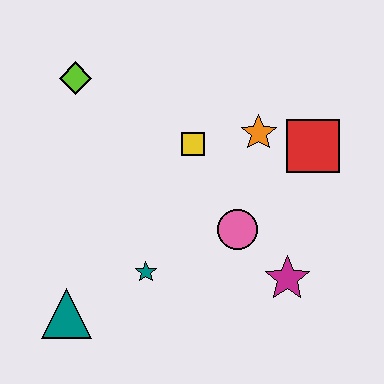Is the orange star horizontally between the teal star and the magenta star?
Yes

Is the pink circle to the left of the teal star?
No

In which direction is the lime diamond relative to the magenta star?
The lime diamond is to the left of the magenta star.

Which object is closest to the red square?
The orange star is closest to the red square.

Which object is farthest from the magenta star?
The lime diamond is farthest from the magenta star.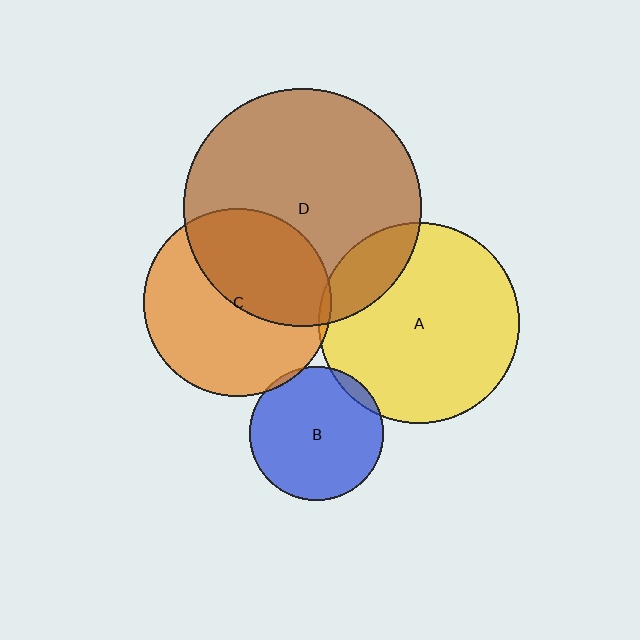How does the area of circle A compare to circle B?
Approximately 2.2 times.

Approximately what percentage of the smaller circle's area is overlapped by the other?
Approximately 5%.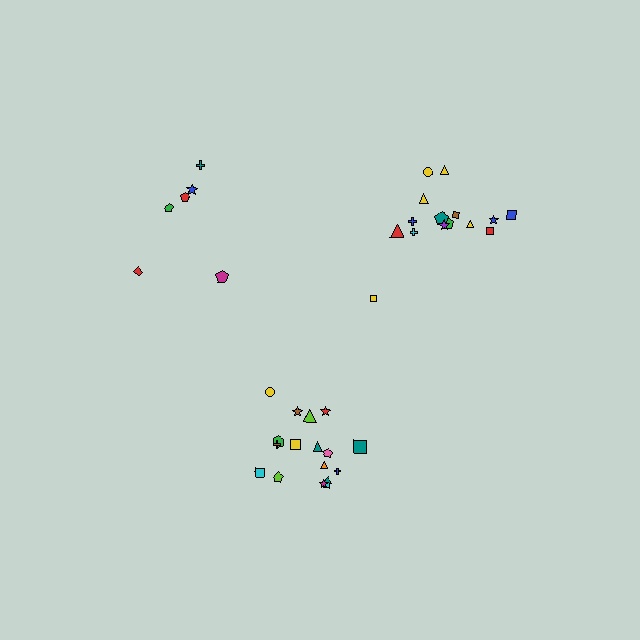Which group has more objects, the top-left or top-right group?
The top-right group.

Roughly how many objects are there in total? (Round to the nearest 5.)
Roughly 40 objects in total.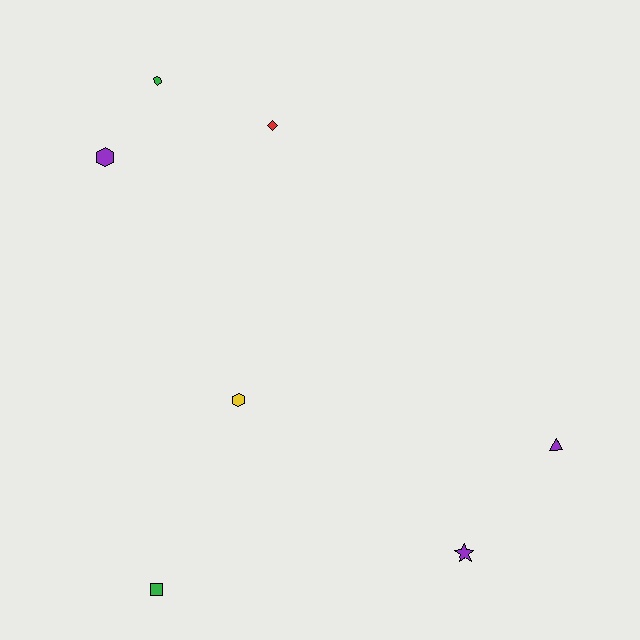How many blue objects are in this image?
There are no blue objects.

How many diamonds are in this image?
There is 1 diamond.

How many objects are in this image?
There are 7 objects.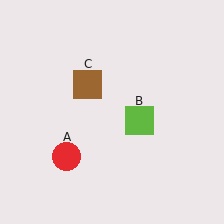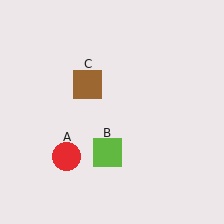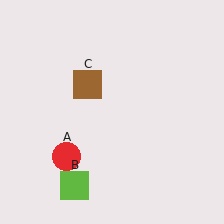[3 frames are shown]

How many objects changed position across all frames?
1 object changed position: lime square (object B).